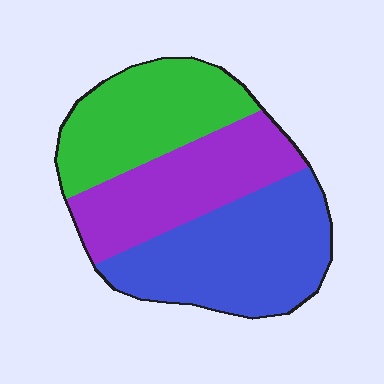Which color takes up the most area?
Blue, at roughly 40%.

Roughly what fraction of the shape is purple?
Purple takes up between a quarter and a half of the shape.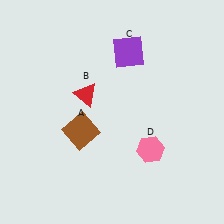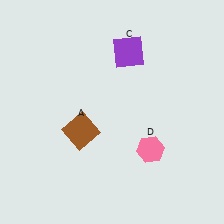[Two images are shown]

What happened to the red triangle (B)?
The red triangle (B) was removed in Image 2. It was in the top-left area of Image 1.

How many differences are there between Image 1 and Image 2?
There is 1 difference between the two images.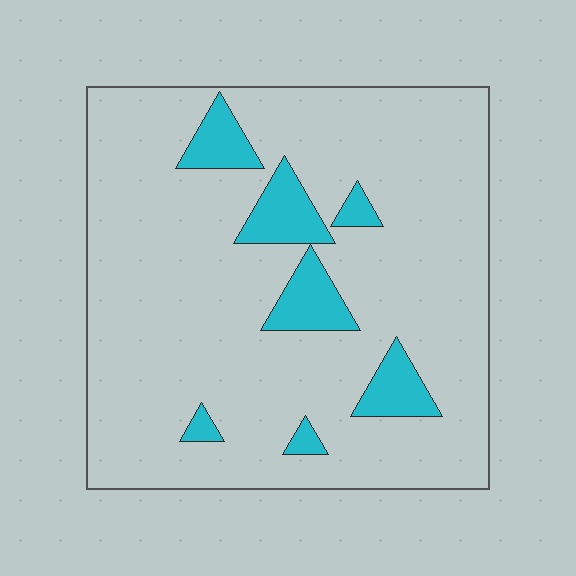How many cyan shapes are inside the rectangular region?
7.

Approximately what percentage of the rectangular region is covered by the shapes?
Approximately 10%.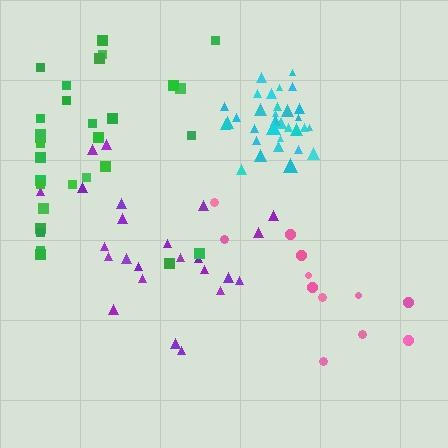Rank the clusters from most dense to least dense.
cyan, green, purple, pink.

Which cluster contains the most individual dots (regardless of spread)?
Cyan (33).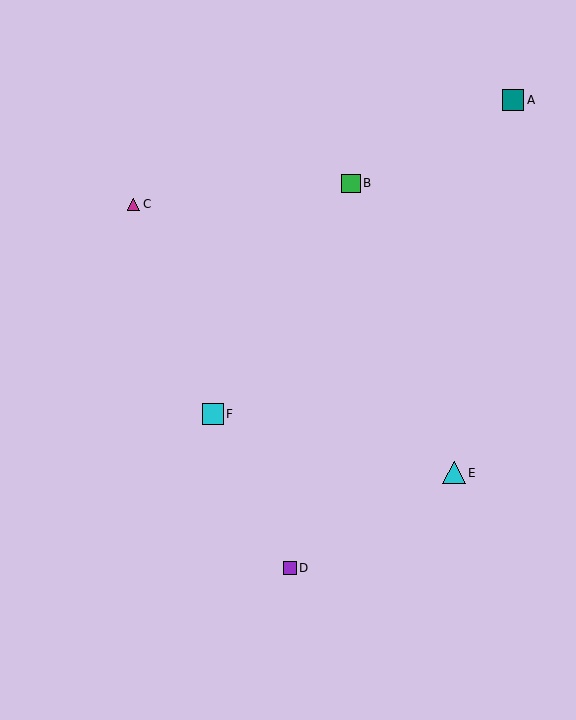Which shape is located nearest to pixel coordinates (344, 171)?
The green square (labeled B) at (351, 183) is nearest to that location.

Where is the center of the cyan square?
The center of the cyan square is at (213, 414).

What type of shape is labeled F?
Shape F is a cyan square.